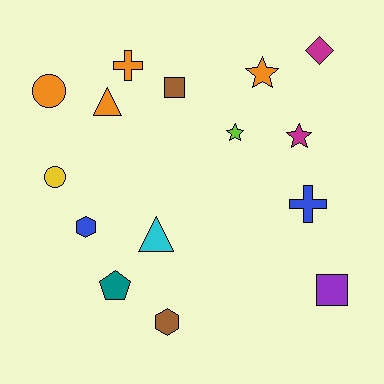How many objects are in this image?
There are 15 objects.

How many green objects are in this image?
There are no green objects.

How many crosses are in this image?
There are 2 crosses.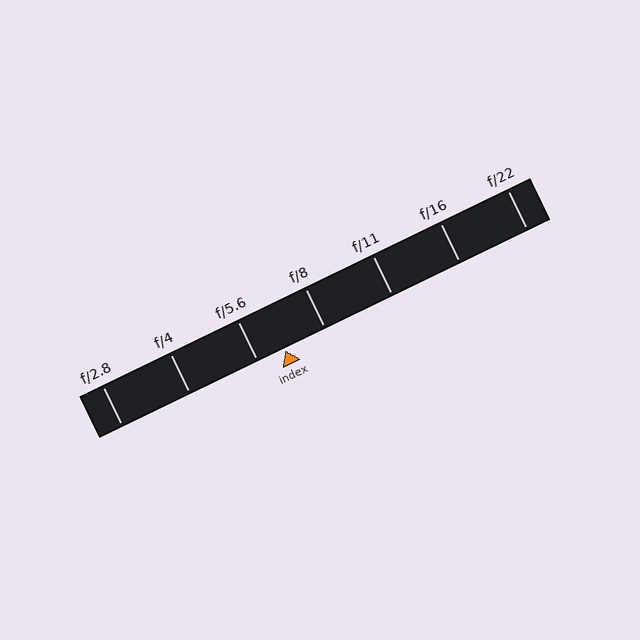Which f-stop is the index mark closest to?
The index mark is closest to f/5.6.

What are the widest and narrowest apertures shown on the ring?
The widest aperture shown is f/2.8 and the narrowest is f/22.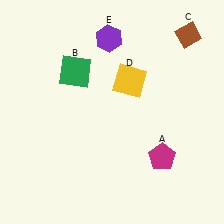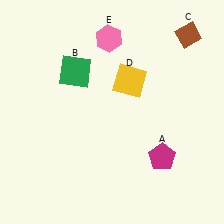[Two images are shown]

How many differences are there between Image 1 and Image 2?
There is 1 difference between the two images.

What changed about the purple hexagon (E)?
In Image 1, E is purple. In Image 2, it changed to pink.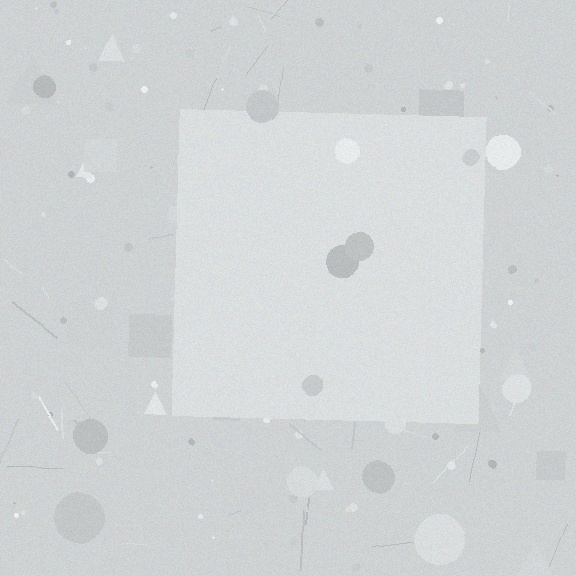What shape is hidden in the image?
A square is hidden in the image.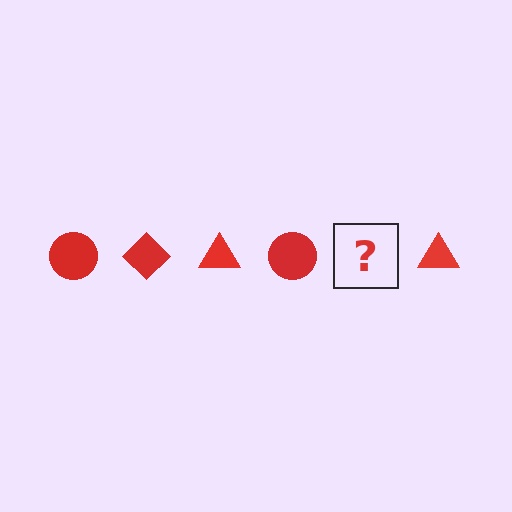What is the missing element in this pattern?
The missing element is a red diamond.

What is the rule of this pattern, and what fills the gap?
The rule is that the pattern cycles through circle, diamond, triangle shapes in red. The gap should be filled with a red diamond.